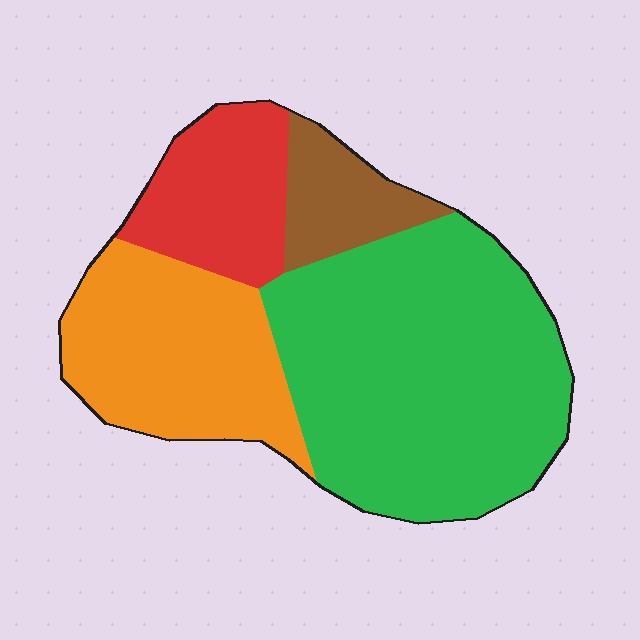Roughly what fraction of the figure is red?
Red takes up less than a quarter of the figure.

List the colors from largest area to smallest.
From largest to smallest: green, orange, red, brown.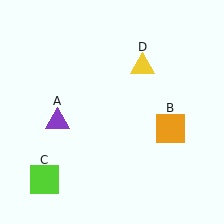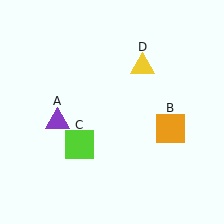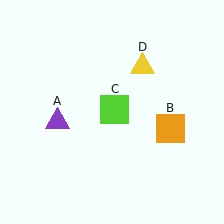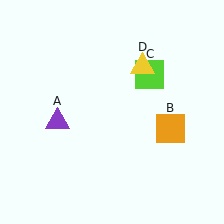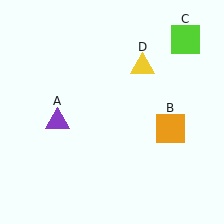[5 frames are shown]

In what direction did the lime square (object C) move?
The lime square (object C) moved up and to the right.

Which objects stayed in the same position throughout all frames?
Purple triangle (object A) and orange square (object B) and yellow triangle (object D) remained stationary.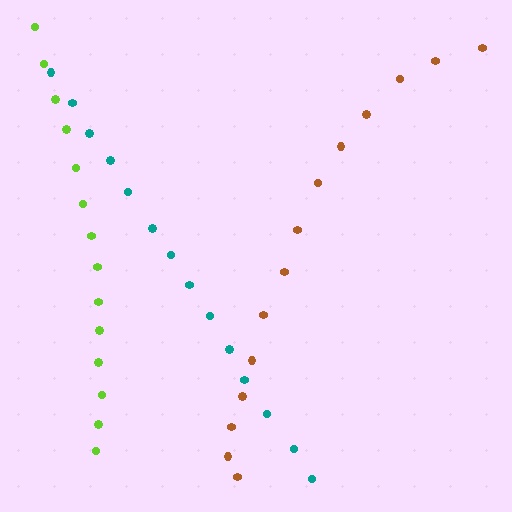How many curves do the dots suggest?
There are 3 distinct paths.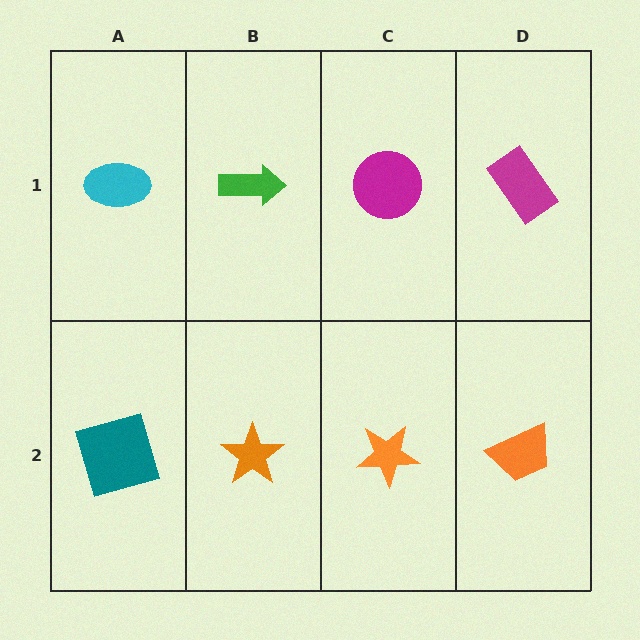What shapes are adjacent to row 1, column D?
An orange trapezoid (row 2, column D), a magenta circle (row 1, column C).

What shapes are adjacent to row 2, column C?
A magenta circle (row 1, column C), an orange star (row 2, column B), an orange trapezoid (row 2, column D).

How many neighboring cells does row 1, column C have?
3.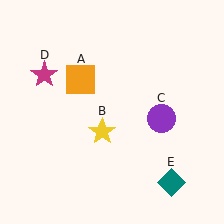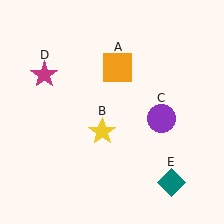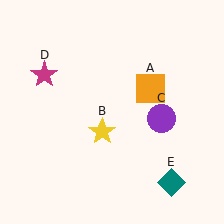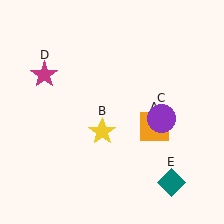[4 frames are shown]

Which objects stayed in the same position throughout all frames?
Yellow star (object B) and purple circle (object C) and magenta star (object D) and teal diamond (object E) remained stationary.